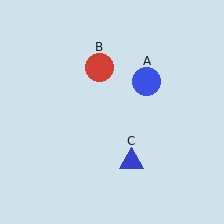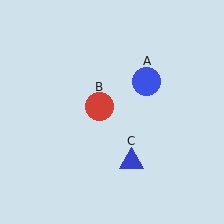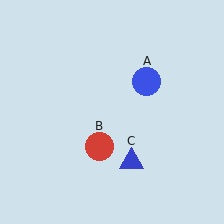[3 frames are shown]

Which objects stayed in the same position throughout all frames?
Blue circle (object A) and blue triangle (object C) remained stationary.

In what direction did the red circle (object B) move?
The red circle (object B) moved down.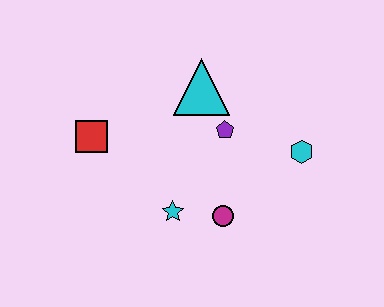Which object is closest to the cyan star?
The magenta circle is closest to the cyan star.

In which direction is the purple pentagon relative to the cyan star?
The purple pentagon is above the cyan star.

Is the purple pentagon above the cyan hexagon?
Yes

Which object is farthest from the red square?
The cyan hexagon is farthest from the red square.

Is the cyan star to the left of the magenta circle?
Yes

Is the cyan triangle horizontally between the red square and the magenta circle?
Yes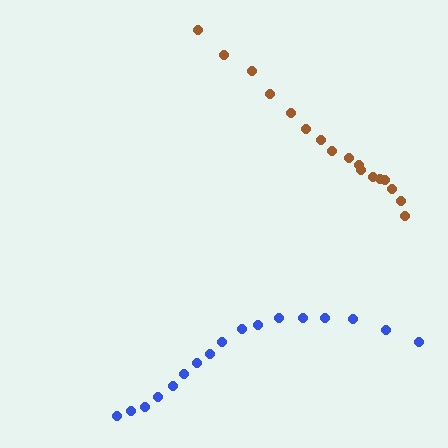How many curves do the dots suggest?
There are 2 distinct paths.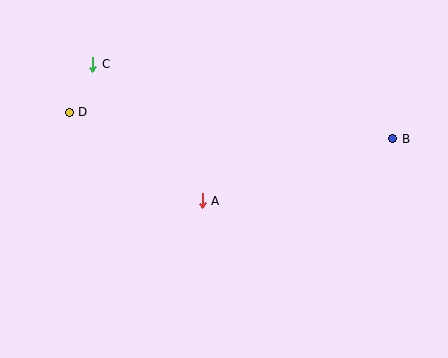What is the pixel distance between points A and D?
The distance between A and D is 160 pixels.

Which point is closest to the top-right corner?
Point B is closest to the top-right corner.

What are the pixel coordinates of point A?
Point A is at (202, 201).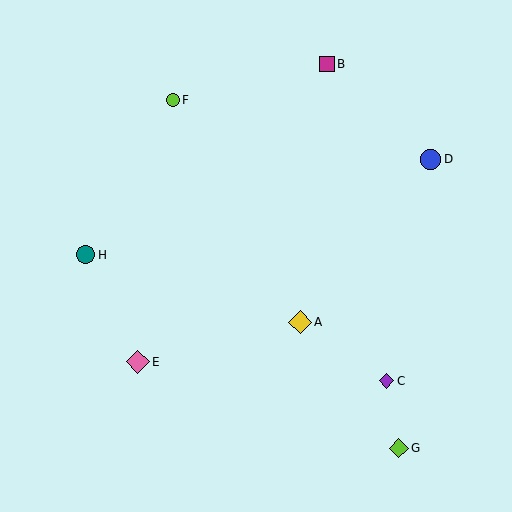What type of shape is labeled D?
Shape D is a blue circle.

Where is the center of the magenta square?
The center of the magenta square is at (327, 64).